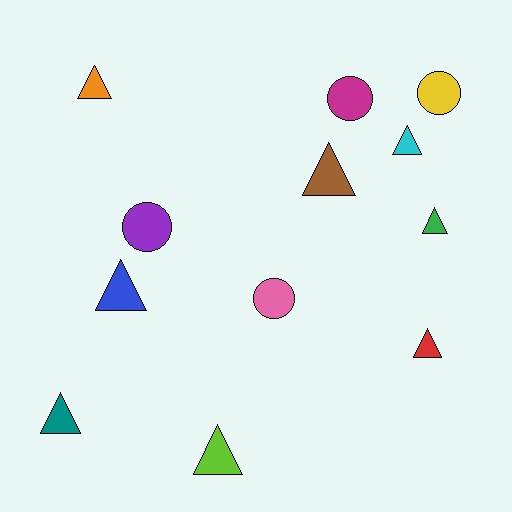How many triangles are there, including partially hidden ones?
There are 8 triangles.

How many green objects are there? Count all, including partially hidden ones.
There is 1 green object.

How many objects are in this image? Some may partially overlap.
There are 12 objects.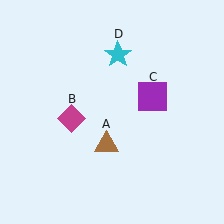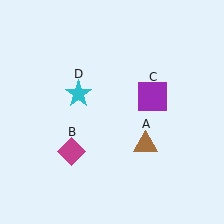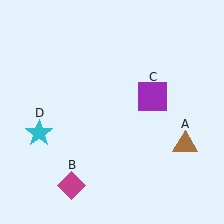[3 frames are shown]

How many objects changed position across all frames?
3 objects changed position: brown triangle (object A), magenta diamond (object B), cyan star (object D).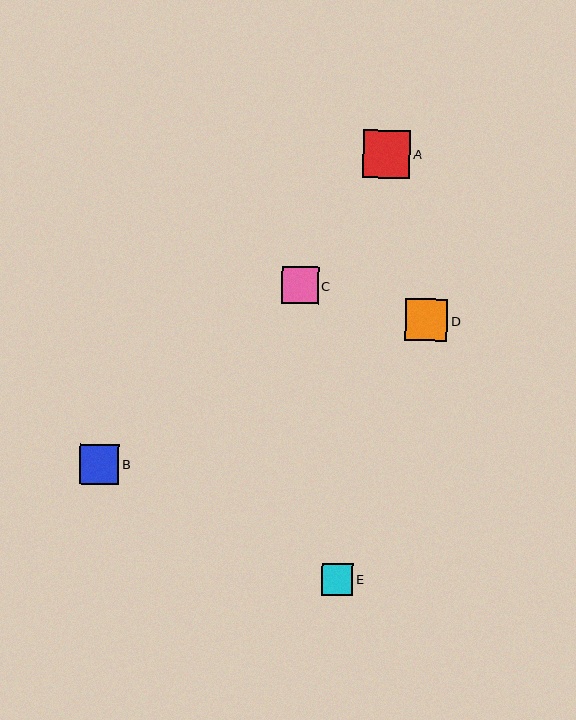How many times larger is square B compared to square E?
Square B is approximately 1.2 times the size of square E.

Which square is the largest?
Square A is the largest with a size of approximately 47 pixels.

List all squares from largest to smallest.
From largest to smallest: A, D, B, C, E.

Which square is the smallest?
Square E is the smallest with a size of approximately 32 pixels.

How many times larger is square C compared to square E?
Square C is approximately 1.2 times the size of square E.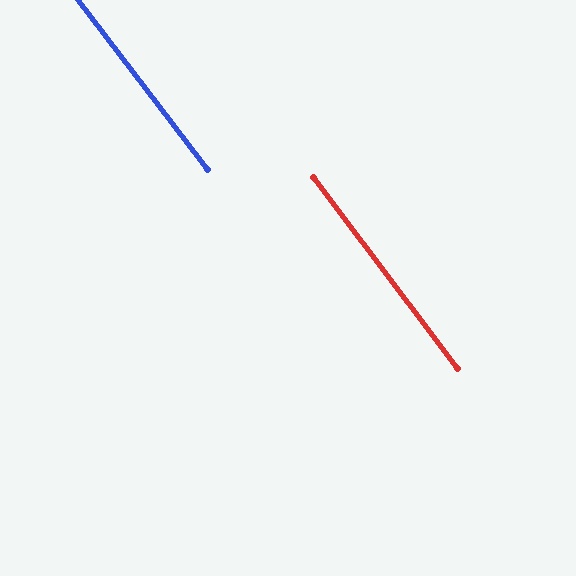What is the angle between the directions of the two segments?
Approximately 0 degrees.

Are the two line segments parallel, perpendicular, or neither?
Parallel — their directions differ by only 0.3°.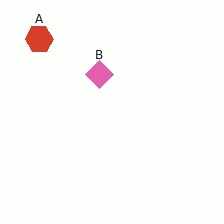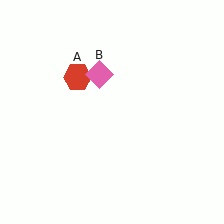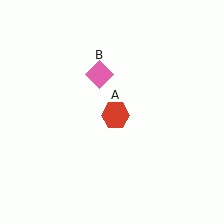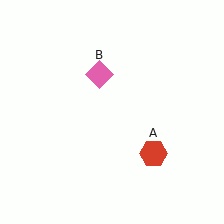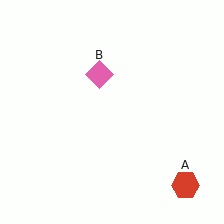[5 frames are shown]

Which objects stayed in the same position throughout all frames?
Pink diamond (object B) remained stationary.